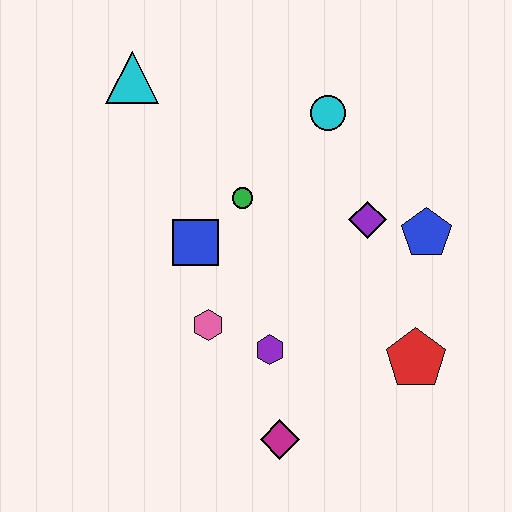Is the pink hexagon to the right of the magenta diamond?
No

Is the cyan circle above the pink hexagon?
Yes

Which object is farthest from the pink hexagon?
The cyan triangle is farthest from the pink hexagon.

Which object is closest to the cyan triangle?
The green circle is closest to the cyan triangle.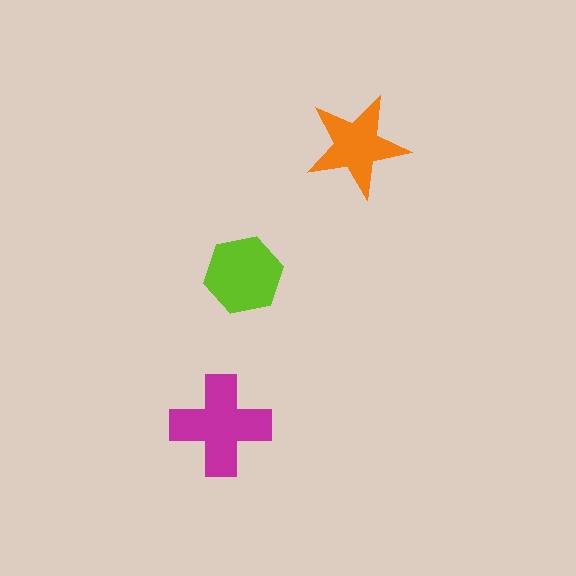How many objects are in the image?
There are 3 objects in the image.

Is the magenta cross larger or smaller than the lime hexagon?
Larger.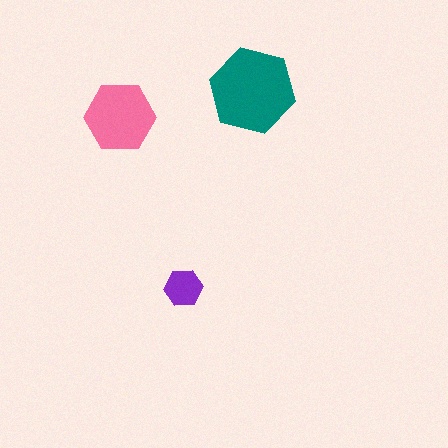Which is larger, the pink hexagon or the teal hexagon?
The teal one.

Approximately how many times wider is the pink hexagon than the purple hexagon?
About 2 times wider.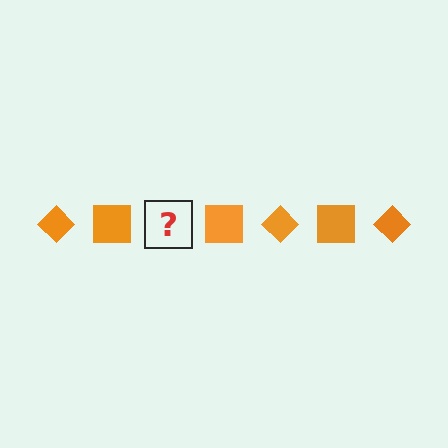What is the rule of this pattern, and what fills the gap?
The rule is that the pattern cycles through diamond, square shapes in orange. The gap should be filled with an orange diamond.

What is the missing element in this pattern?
The missing element is an orange diamond.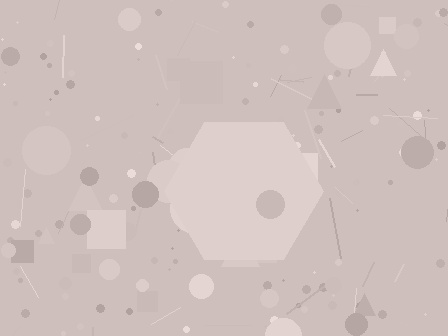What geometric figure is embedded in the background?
A hexagon is embedded in the background.